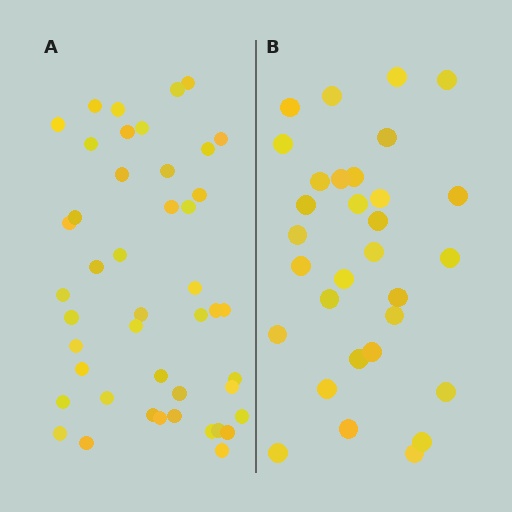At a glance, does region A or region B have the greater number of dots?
Region A (the left region) has more dots.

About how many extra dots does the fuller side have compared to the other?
Region A has approximately 15 more dots than region B.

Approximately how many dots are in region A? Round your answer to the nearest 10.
About 40 dots. (The exact count is 45, which rounds to 40.)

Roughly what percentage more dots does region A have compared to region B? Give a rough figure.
About 45% more.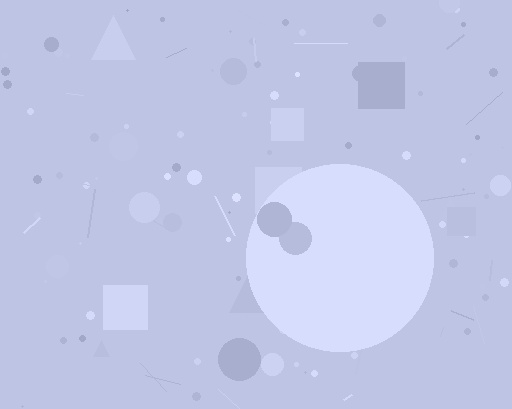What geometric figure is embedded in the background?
A circle is embedded in the background.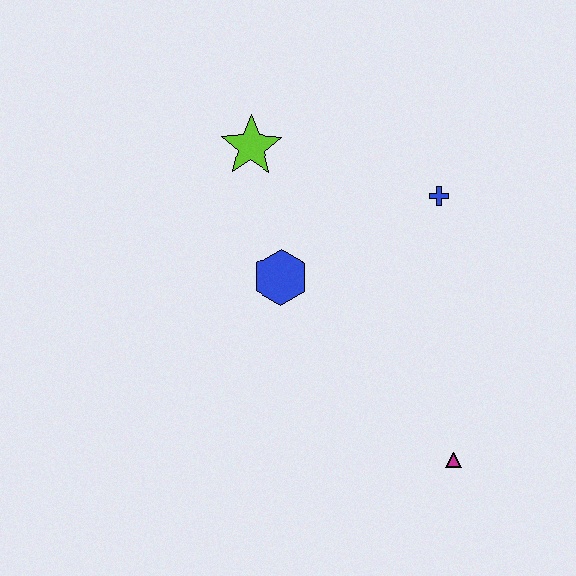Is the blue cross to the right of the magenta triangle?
No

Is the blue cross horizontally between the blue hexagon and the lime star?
No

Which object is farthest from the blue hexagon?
The magenta triangle is farthest from the blue hexagon.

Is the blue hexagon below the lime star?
Yes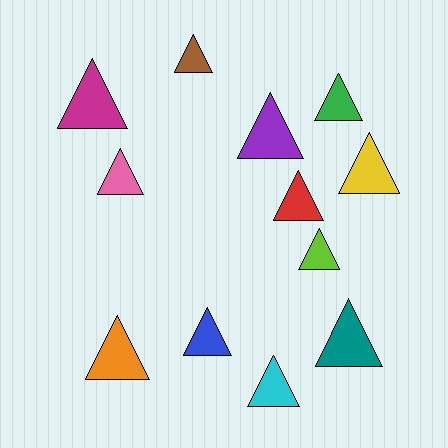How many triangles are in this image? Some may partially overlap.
There are 12 triangles.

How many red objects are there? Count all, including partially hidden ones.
There is 1 red object.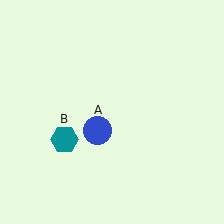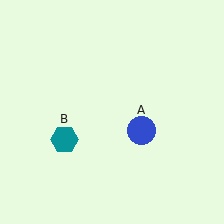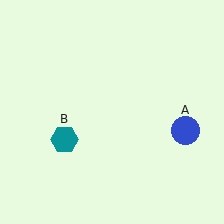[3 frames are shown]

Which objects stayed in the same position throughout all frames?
Teal hexagon (object B) remained stationary.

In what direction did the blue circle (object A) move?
The blue circle (object A) moved right.